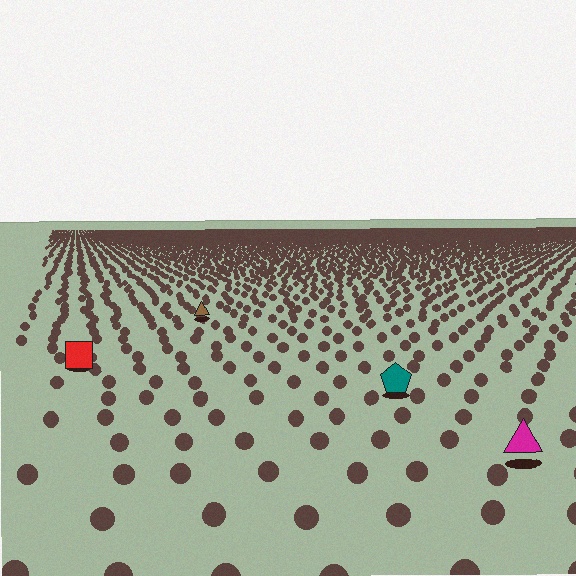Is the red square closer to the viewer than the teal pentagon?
No. The teal pentagon is closer — you can tell from the texture gradient: the ground texture is coarser near it.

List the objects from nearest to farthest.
From nearest to farthest: the magenta triangle, the teal pentagon, the red square, the brown triangle.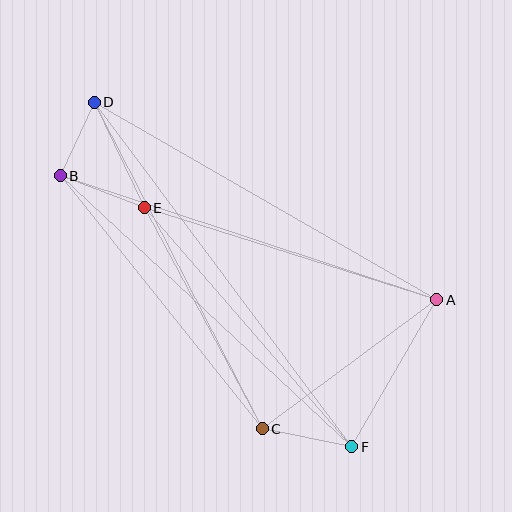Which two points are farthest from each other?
Points D and F are farthest from each other.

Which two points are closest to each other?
Points B and D are closest to each other.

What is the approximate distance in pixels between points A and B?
The distance between A and B is approximately 396 pixels.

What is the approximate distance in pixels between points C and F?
The distance between C and F is approximately 92 pixels.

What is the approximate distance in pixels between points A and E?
The distance between A and E is approximately 307 pixels.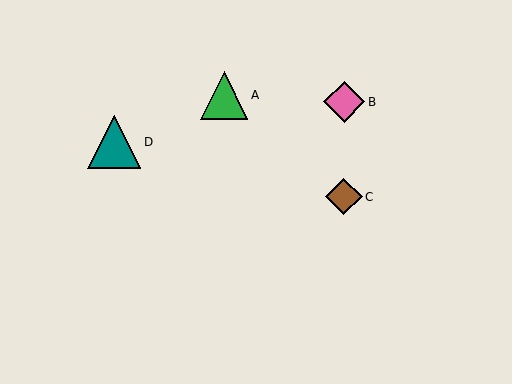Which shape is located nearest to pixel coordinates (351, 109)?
The pink diamond (labeled B) at (344, 102) is nearest to that location.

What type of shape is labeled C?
Shape C is a brown diamond.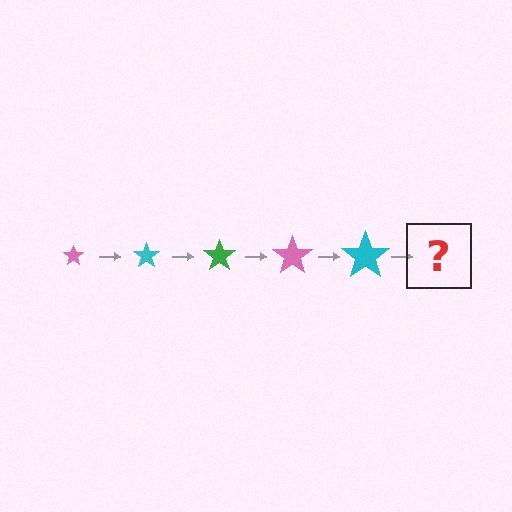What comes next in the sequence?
The next element should be a green star, larger than the previous one.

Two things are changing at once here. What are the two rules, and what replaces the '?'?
The two rules are that the star grows larger each step and the color cycles through pink, cyan, and green. The '?' should be a green star, larger than the previous one.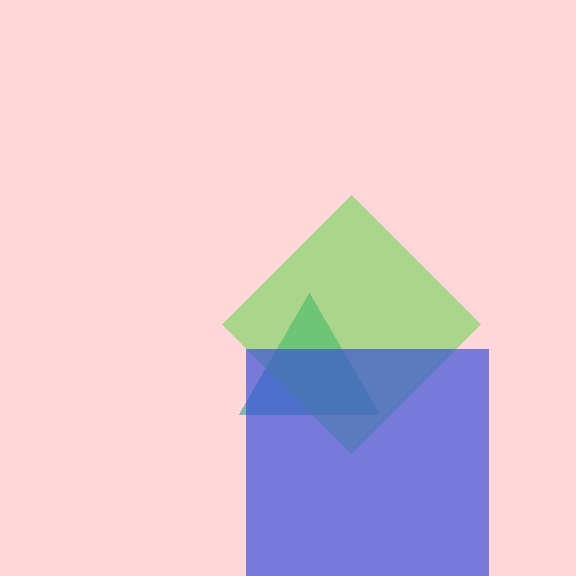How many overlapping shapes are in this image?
There are 3 overlapping shapes in the image.